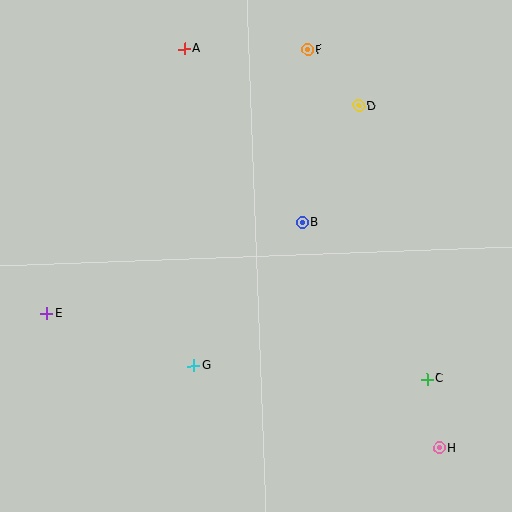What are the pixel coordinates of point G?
Point G is at (194, 366).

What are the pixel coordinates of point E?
Point E is at (47, 314).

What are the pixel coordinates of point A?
Point A is at (184, 49).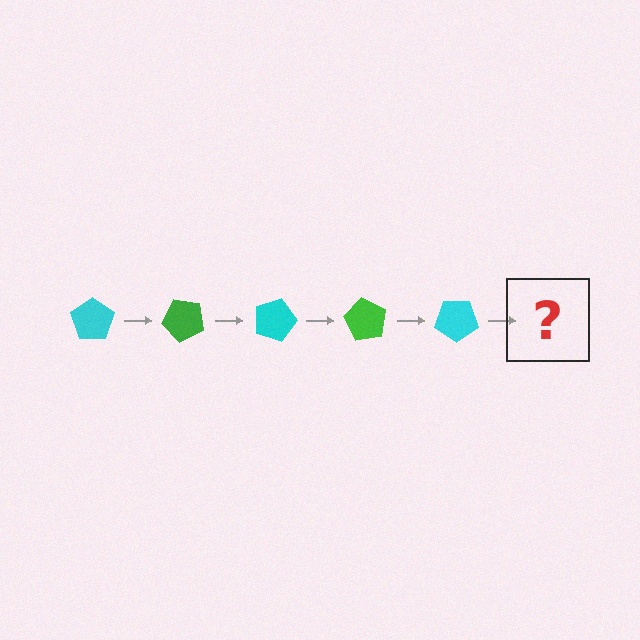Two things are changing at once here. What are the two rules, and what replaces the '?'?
The two rules are that it rotates 45 degrees each step and the color cycles through cyan and green. The '?' should be a green pentagon, rotated 225 degrees from the start.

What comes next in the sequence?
The next element should be a green pentagon, rotated 225 degrees from the start.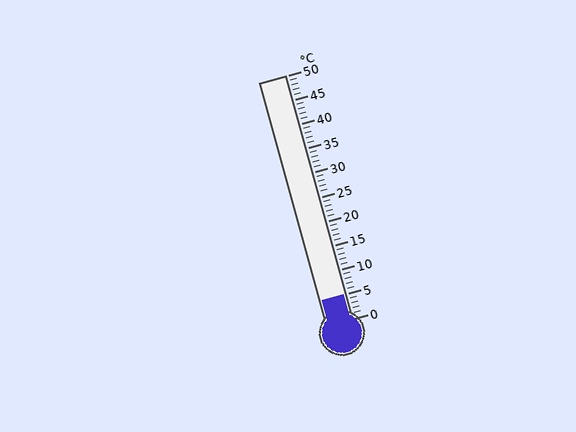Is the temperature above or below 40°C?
The temperature is below 40°C.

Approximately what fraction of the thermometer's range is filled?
The thermometer is filled to approximately 10% of its range.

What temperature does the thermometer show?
The thermometer shows approximately 5°C.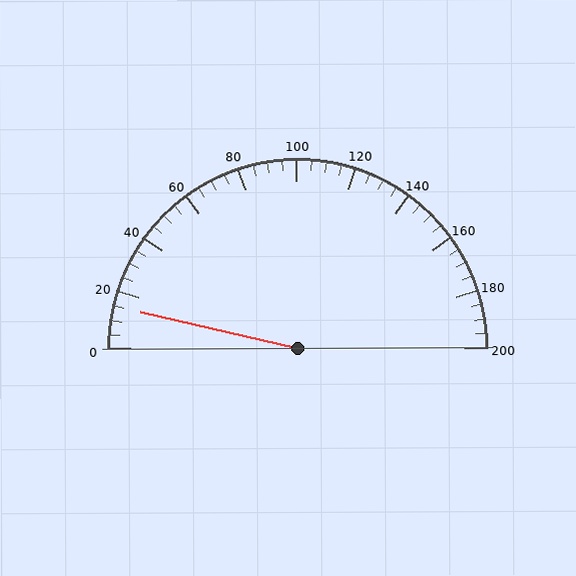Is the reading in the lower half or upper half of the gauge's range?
The reading is in the lower half of the range (0 to 200).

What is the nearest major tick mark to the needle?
The nearest major tick mark is 20.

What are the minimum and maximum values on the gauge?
The gauge ranges from 0 to 200.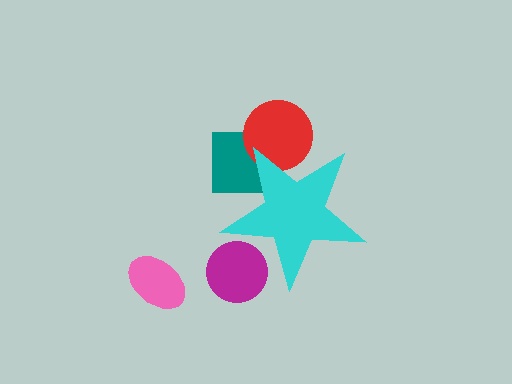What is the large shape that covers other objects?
A cyan star.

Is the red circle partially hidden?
Yes, the red circle is partially hidden behind the cyan star.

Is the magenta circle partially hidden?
Yes, the magenta circle is partially hidden behind the cyan star.